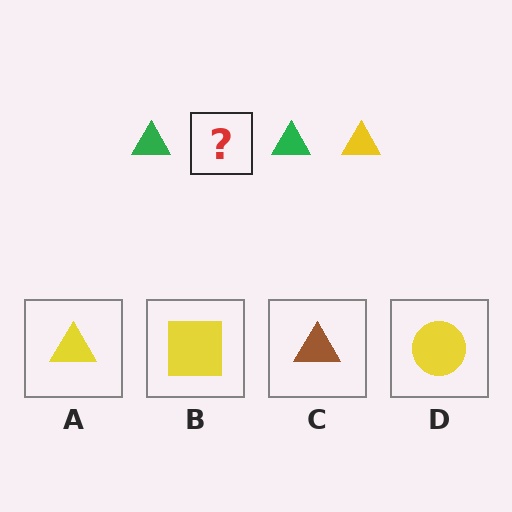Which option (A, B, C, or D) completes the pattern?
A.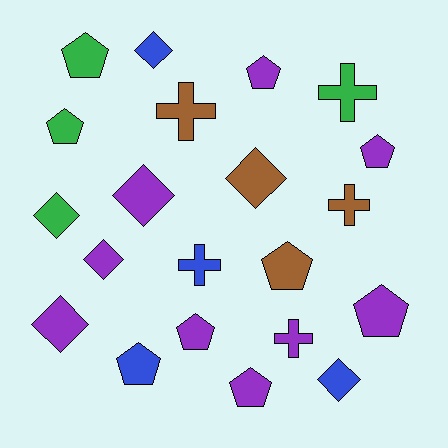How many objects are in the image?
There are 21 objects.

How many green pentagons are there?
There are 2 green pentagons.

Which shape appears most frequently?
Pentagon, with 9 objects.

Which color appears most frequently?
Purple, with 9 objects.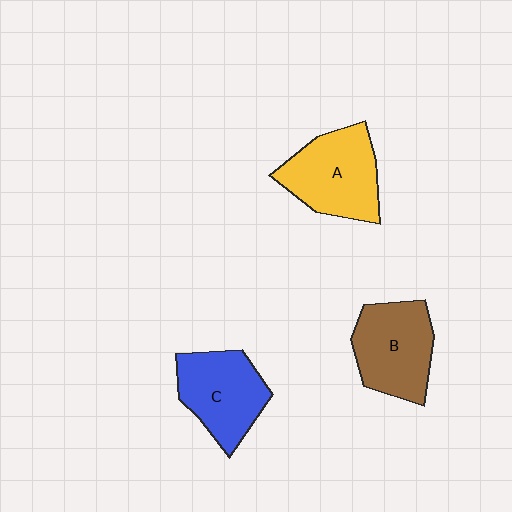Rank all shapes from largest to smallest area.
From largest to smallest: A (yellow), B (brown), C (blue).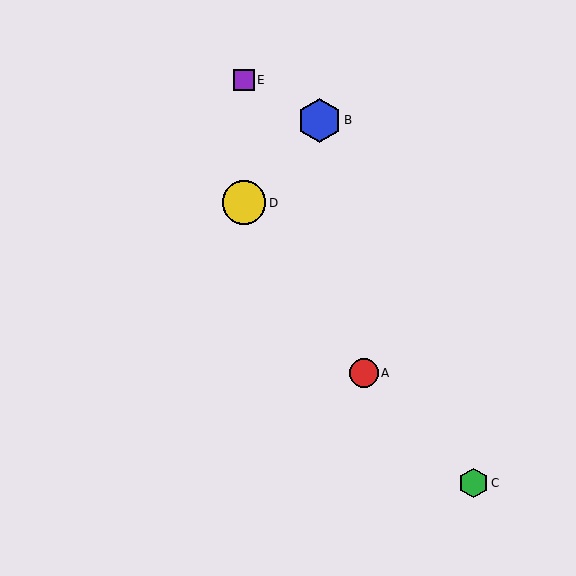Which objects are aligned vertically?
Objects D, E are aligned vertically.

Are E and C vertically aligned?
No, E is at x≈244 and C is at x≈473.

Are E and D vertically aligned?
Yes, both are at x≈244.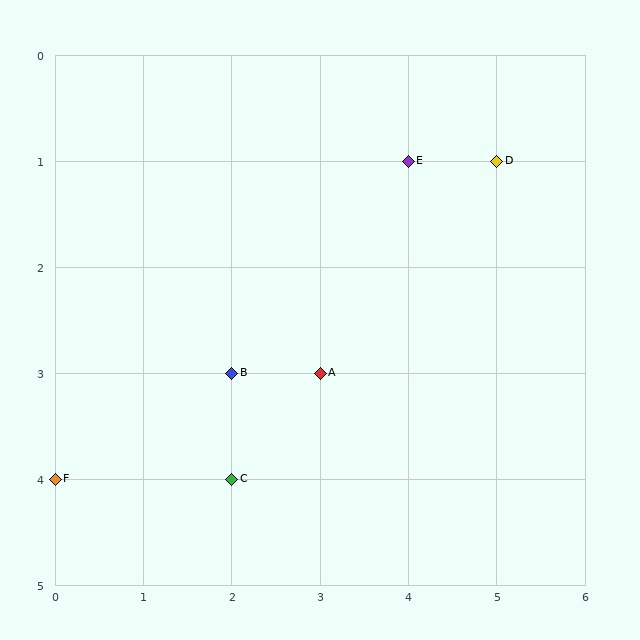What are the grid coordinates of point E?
Point E is at grid coordinates (4, 1).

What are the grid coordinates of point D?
Point D is at grid coordinates (5, 1).